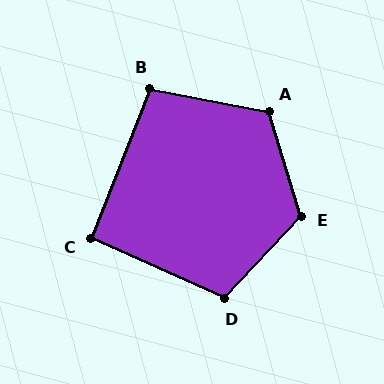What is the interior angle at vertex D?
Approximately 109 degrees (obtuse).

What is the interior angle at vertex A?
Approximately 118 degrees (obtuse).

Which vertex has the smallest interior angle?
C, at approximately 93 degrees.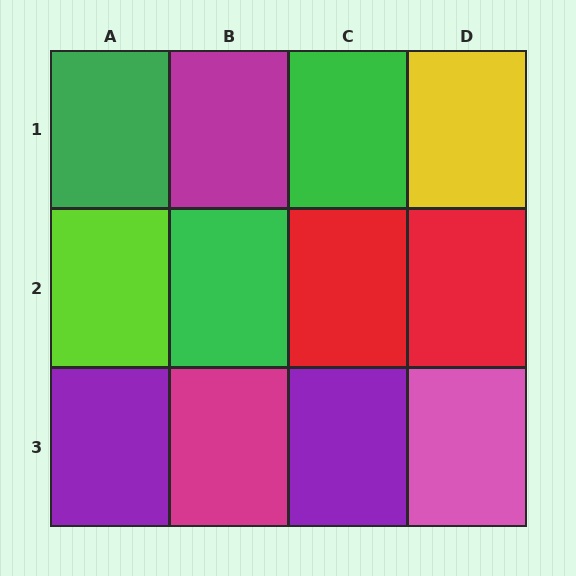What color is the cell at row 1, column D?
Yellow.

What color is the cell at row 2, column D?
Red.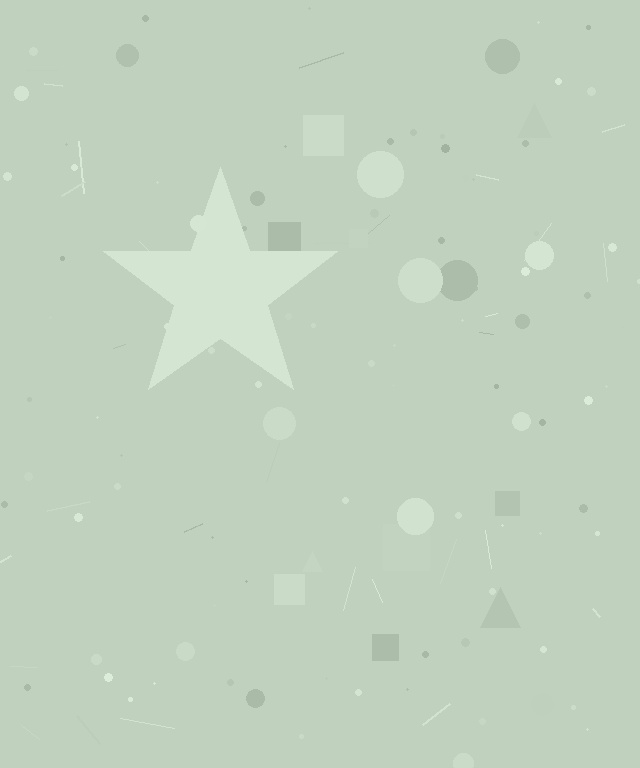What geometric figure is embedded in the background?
A star is embedded in the background.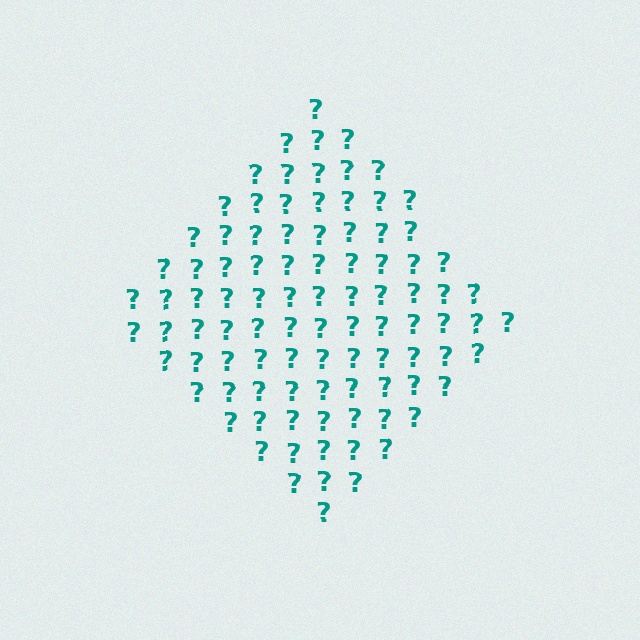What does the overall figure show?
The overall figure shows a diamond.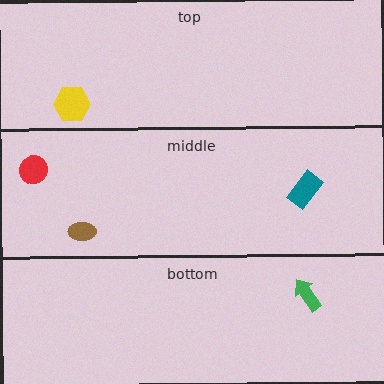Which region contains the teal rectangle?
The middle region.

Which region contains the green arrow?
The bottom region.